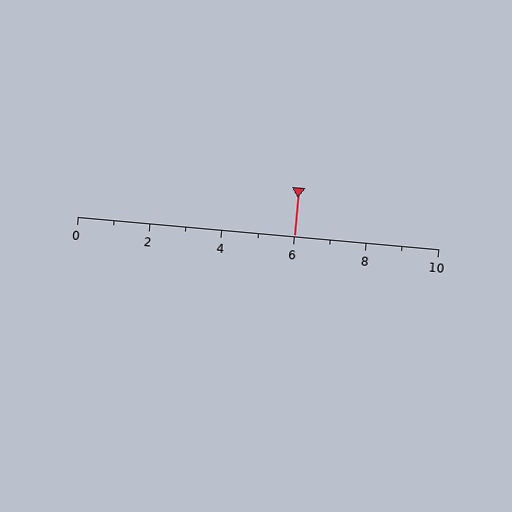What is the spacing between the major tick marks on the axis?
The major ticks are spaced 2 apart.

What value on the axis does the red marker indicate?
The marker indicates approximately 6.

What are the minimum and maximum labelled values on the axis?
The axis runs from 0 to 10.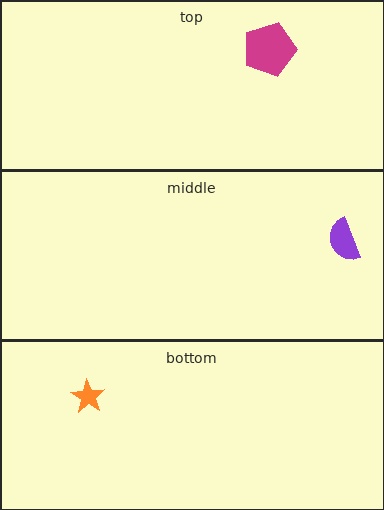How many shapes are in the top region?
1.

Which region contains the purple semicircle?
The middle region.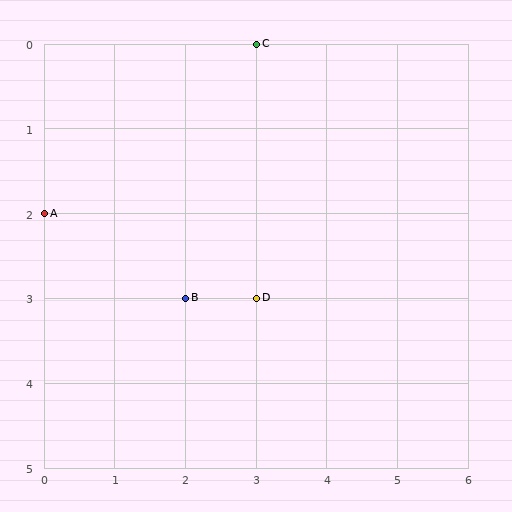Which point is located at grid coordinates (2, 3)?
Point B is at (2, 3).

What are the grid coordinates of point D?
Point D is at grid coordinates (3, 3).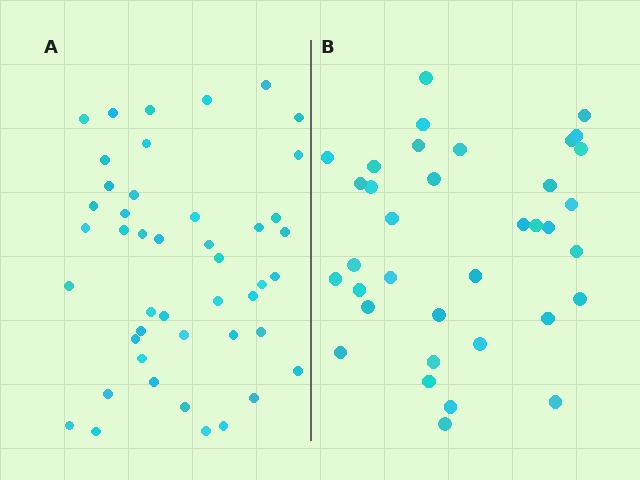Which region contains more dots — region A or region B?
Region A (the left region) has more dots.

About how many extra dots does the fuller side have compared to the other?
Region A has roughly 8 or so more dots than region B.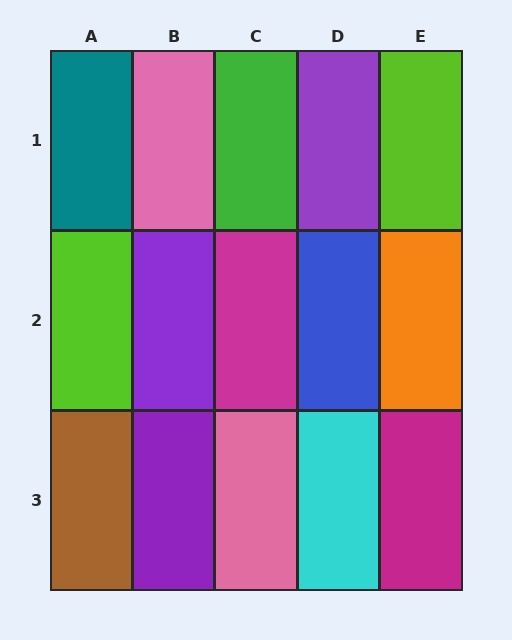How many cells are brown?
1 cell is brown.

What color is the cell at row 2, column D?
Blue.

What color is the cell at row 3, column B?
Purple.